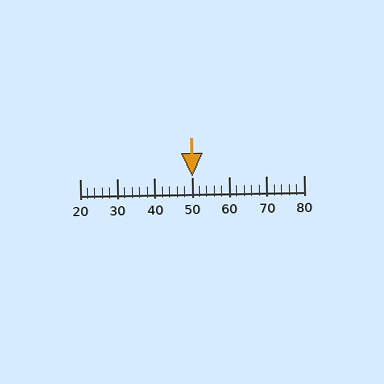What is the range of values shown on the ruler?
The ruler shows values from 20 to 80.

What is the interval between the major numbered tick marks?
The major tick marks are spaced 10 units apart.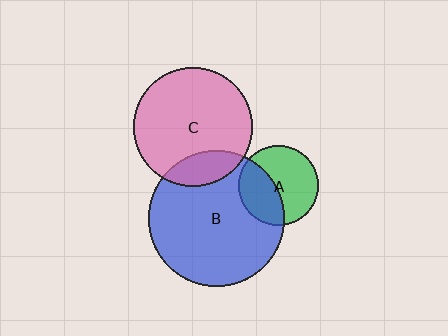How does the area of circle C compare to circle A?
Approximately 2.2 times.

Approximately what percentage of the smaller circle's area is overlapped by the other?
Approximately 15%.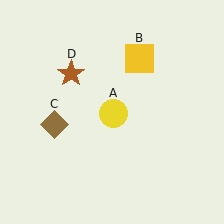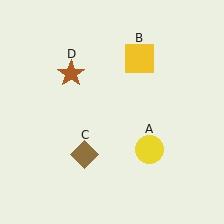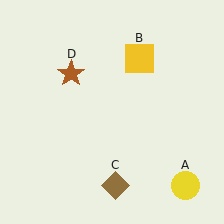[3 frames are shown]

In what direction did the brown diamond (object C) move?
The brown diamond (object C) moved down and to the right.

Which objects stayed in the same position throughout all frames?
Yellow square (object B) and brown star (object D) remained stationary.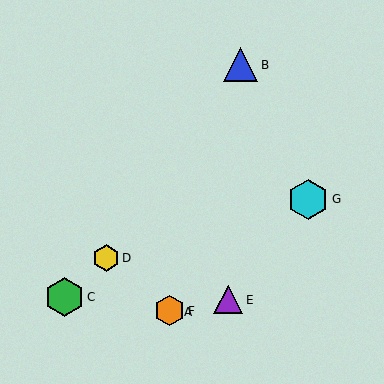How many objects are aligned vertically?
2 objects (A, F) are aligned vertically.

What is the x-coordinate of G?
Object G is at x≈308.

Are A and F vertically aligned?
Yes, both are at x≈169.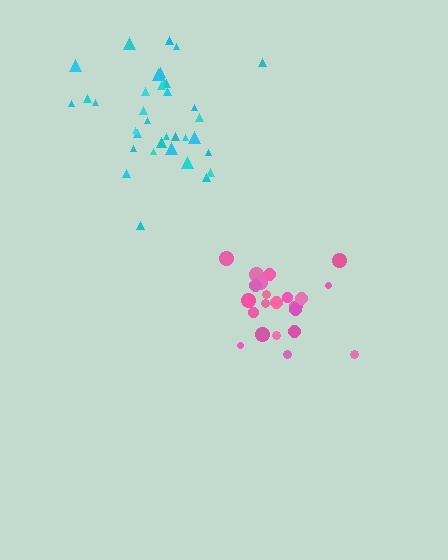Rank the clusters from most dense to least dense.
pink, cyan.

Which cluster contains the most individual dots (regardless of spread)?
Cyan (35).